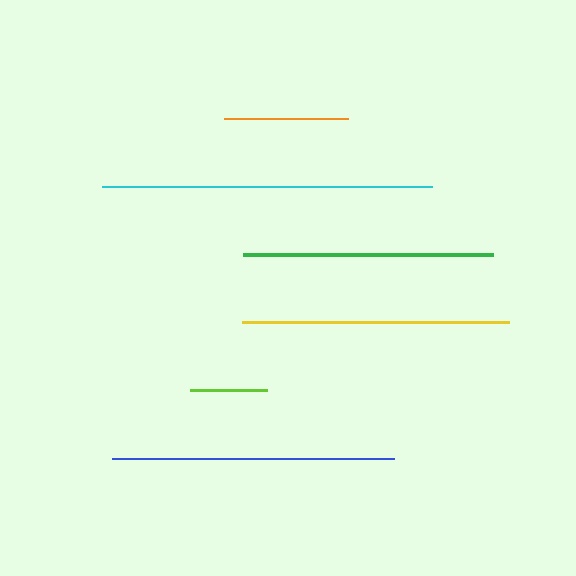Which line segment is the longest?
The cyan line is the longest at approximately 330 pixels.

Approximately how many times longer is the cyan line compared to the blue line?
The cyan line is approximately 1.2 times the length of the blue line.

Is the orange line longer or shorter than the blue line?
The blue line is longer than the orange line.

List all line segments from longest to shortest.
From longest to shortest: cyan, blue, yellow, green, orange, lime.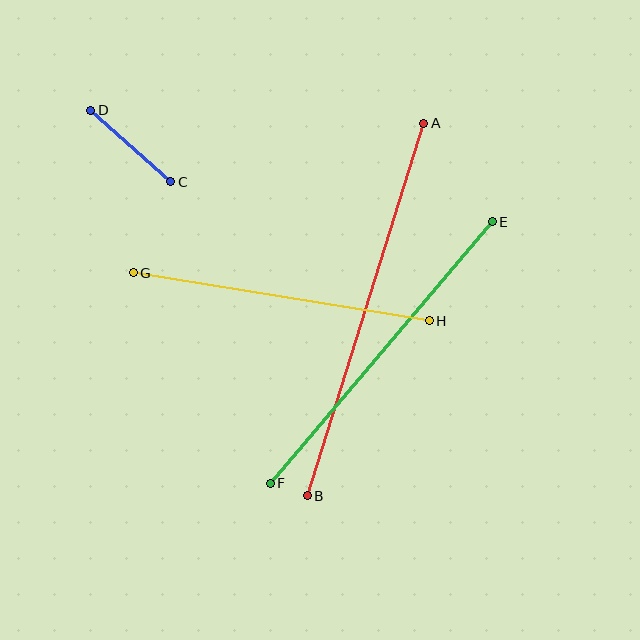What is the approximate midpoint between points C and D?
The midpoint is at approximately (131, 146) pixels.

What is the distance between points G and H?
The distance is approximately 300 pixels.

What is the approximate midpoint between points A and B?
The midpoint is at approximately (366, 309) pixels.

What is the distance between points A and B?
The distance is approximately 390 pixels.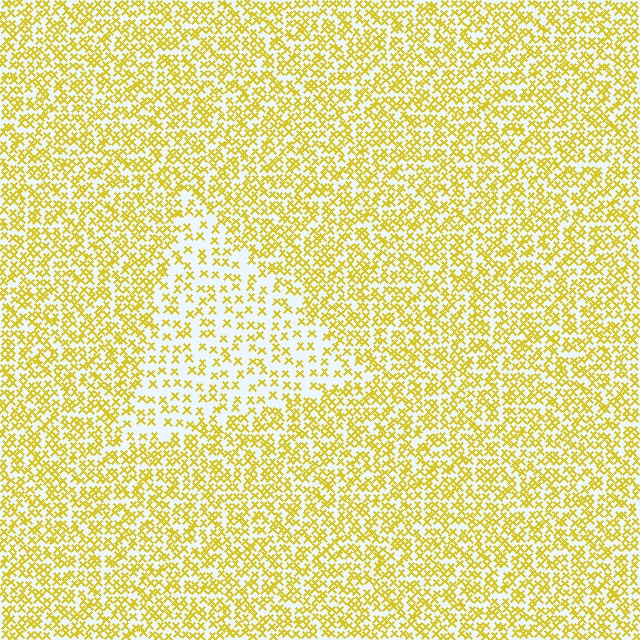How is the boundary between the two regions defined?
The boundary is defined by a change in element density (approximately 2.0x ratio). All elements are the same color, size, and shape.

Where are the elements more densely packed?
The elements are more densely packed outside the triangle boundary.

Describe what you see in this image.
The image contains small yellow elements arranged at two different densities. A triangle-shaped region is visible where the elements are less densely packed than the surrounding area.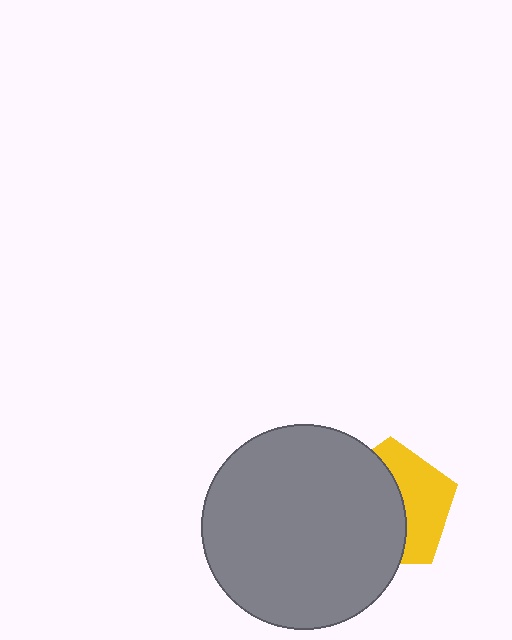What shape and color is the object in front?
The object in front is a gray circle.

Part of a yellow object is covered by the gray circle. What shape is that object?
It is a pentagon.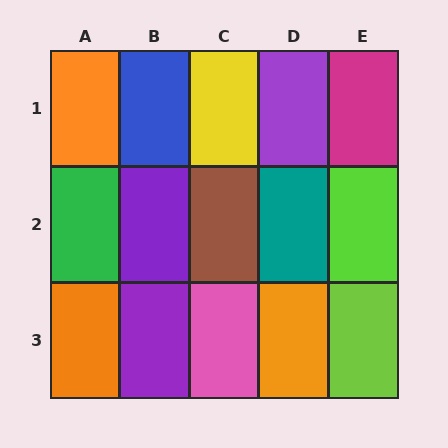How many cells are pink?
1 cell is pink.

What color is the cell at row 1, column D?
Purple.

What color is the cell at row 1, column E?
Magenta.